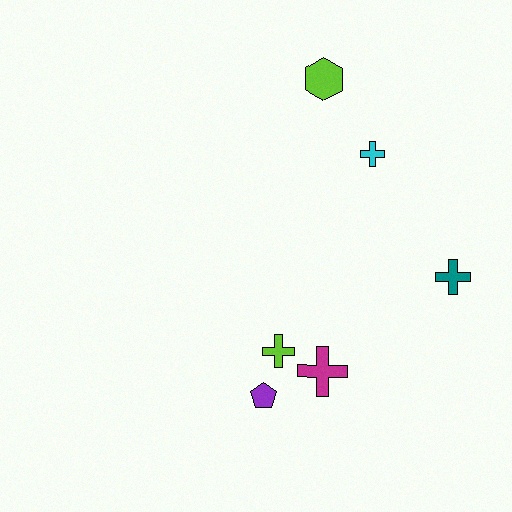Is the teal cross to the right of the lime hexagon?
Yes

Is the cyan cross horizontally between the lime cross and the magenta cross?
No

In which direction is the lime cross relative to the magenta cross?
The lime cross is to the left of the magenta cross.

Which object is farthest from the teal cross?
The lime hexagon is farthest from the teal cross.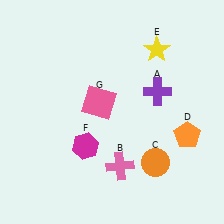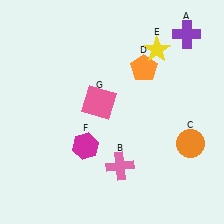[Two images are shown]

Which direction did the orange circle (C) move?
The orange circle (C) moved right.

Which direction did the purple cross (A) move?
The purple cross (A) moved up.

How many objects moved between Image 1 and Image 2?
3 objects moved between the two images.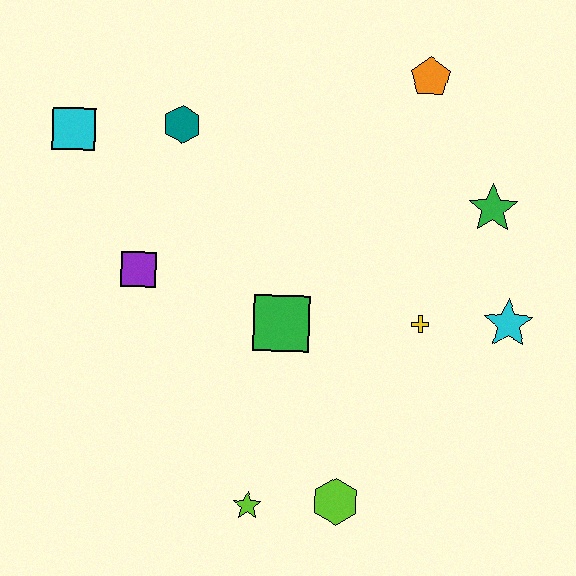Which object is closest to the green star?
The cyan star is closest to the green star.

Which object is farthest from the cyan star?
The cyan square is farthest from the cyan star.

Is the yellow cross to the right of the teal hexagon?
Yes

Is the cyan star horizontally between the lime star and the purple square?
No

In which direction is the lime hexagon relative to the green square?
The lime hexagon is below the green square.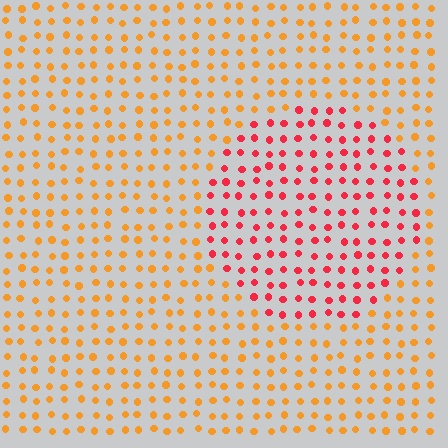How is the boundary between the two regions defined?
The boundary is defined purely by a slight shift in hue (about 42 degrees). Spacing, size, and orientation are identical on both sides.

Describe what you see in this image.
The image is filled with small orange elements in a uniform arrangement. A circle-shaped region is visible where the elements are tinted to a slightly different hue, forming a subtle color boundary.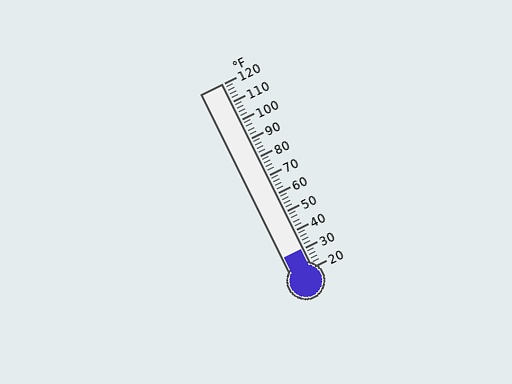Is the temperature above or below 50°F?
The temperature is below 50°F.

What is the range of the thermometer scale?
The thermometer scale ranges from 20°F to 120°F.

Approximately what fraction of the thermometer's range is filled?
The thermometer is filled to approximately 10% of its range.